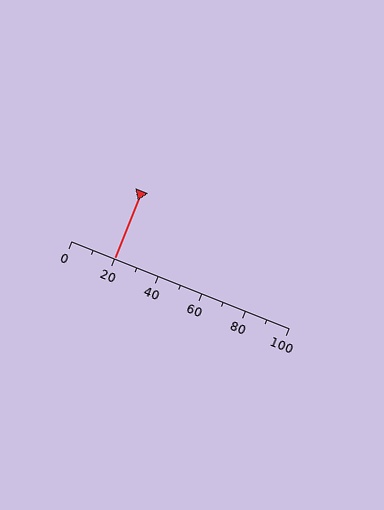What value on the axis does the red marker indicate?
The marker indicates approximately 20.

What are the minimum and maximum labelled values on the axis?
The axis runs from 0 to 100.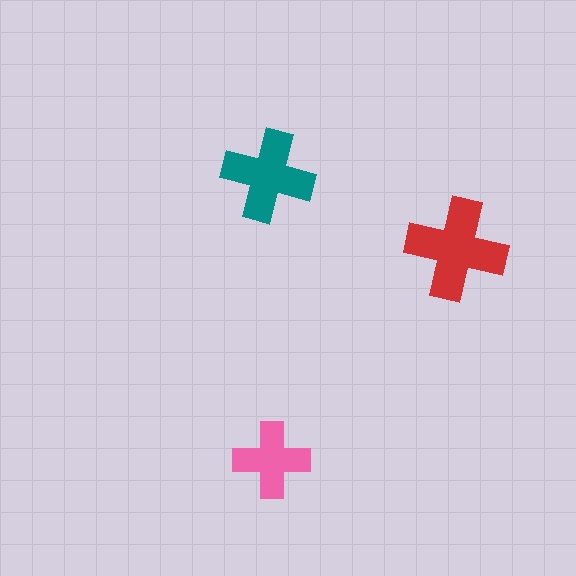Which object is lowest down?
The pink cross is bottommost.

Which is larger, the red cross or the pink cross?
The red one.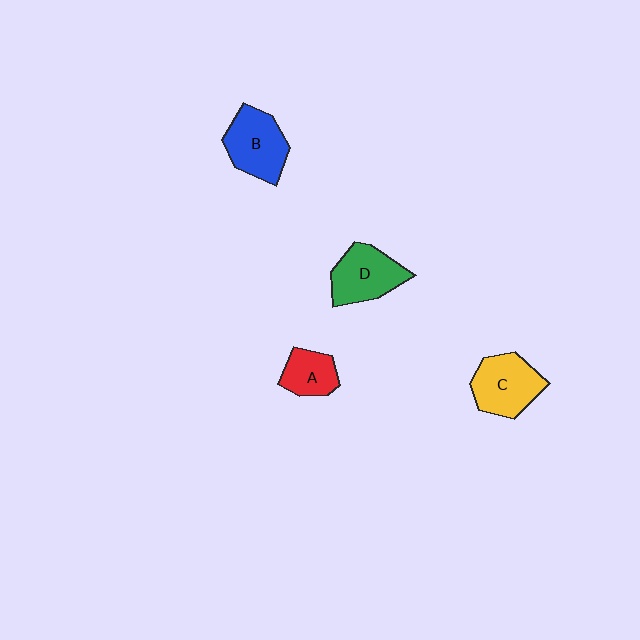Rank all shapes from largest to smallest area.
From largest to smallest: B (blue), C (yellow), D (green), A (red).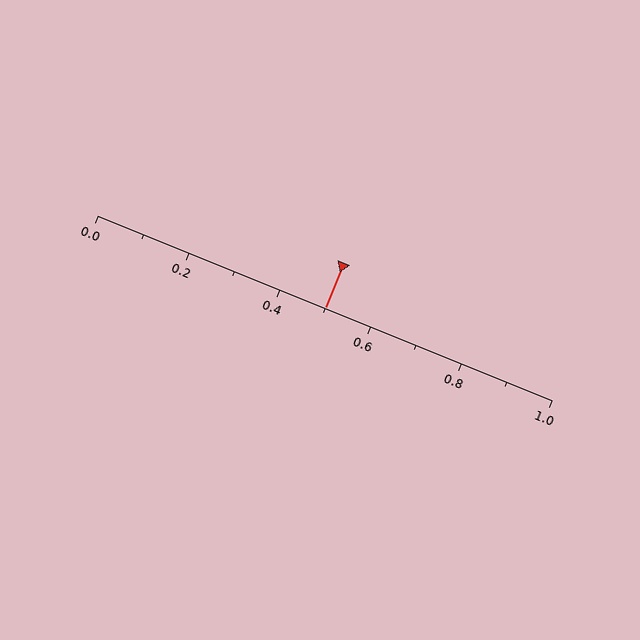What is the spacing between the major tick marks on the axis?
The major ticks are spaced 0.2 apart.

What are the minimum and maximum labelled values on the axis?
The axis runs from 0.0 to 1.0.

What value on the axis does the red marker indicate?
The marker indicates approximately 0.5.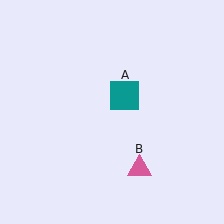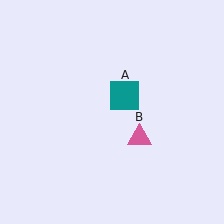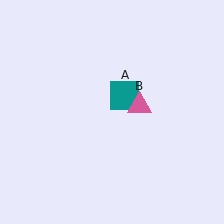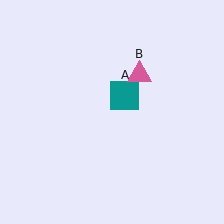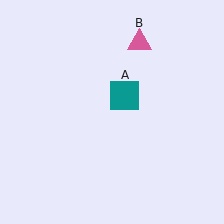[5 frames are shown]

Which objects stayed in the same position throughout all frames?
Teal square (object A) remained stationary.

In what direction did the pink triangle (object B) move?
The pink triangle (object B) moved up.